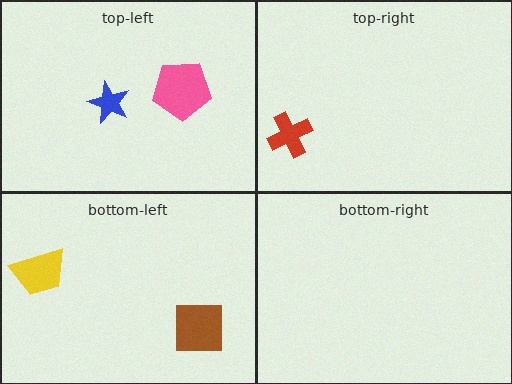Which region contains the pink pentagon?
The top-left region.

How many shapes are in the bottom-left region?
2.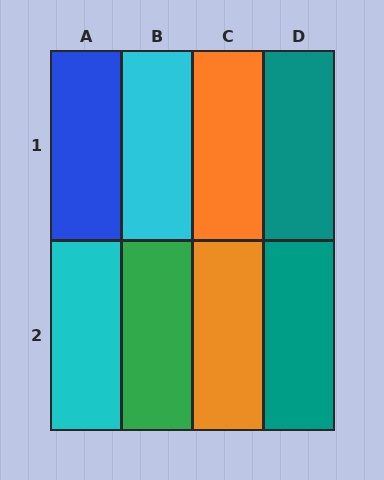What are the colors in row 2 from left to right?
Cyan, green, orange, teal.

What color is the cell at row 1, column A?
Blue.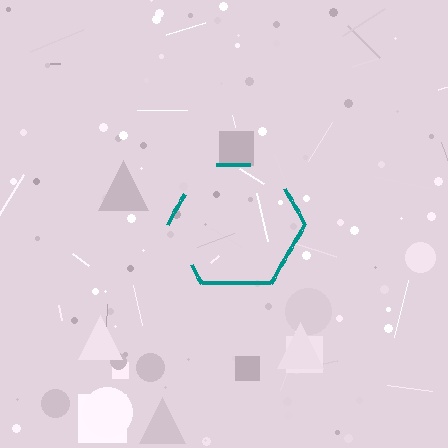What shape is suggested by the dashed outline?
The dashed outline suggests a hexagon.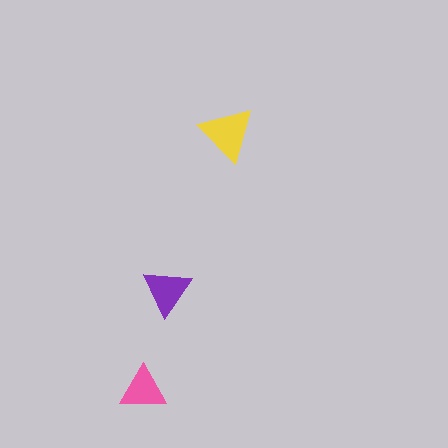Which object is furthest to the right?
The yellow triangle is rightmost.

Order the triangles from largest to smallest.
the yellow one, the purple one, the pink one.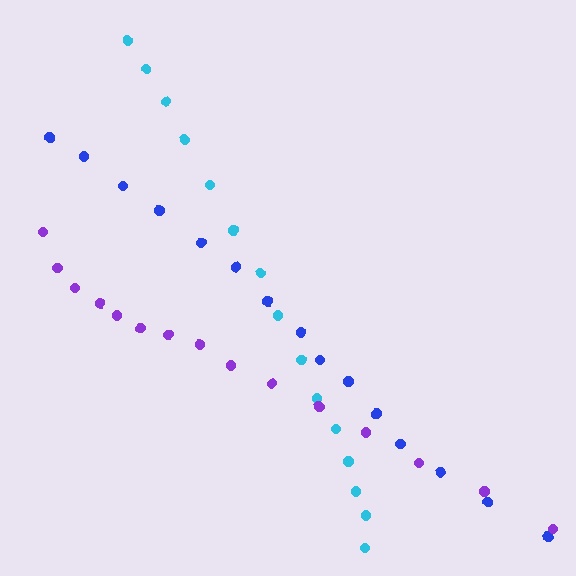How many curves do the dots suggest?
There are 3 distinct paths.